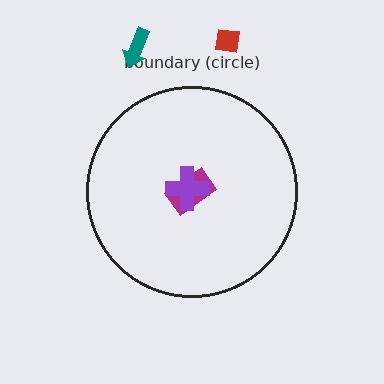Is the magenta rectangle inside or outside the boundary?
Inside.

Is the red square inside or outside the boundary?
Outside.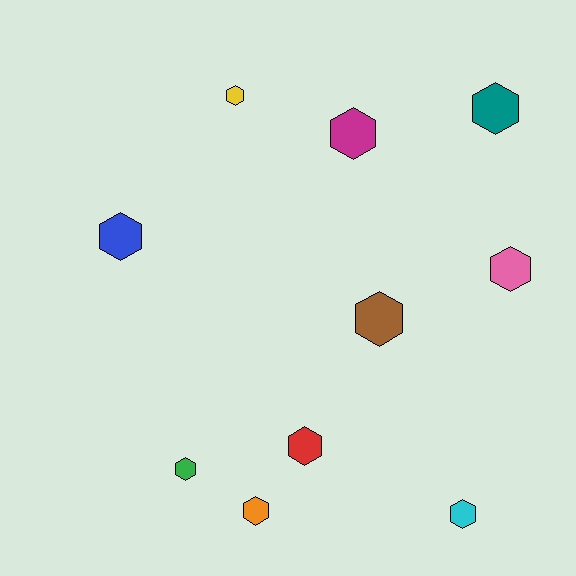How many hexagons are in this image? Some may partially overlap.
There are 10 hexagons.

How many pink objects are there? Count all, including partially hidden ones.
There is 1 pink object.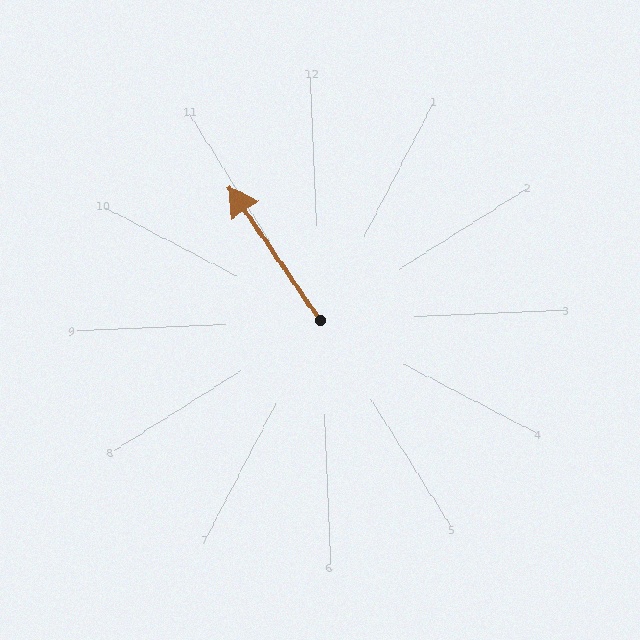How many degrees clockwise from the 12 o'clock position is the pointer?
Approximately 328 degrees.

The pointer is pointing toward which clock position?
Roughly 11 o'clock.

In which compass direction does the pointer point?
Northwest.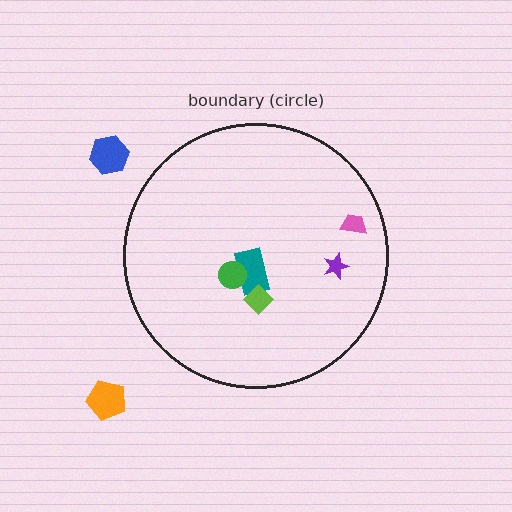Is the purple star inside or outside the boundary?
Inside.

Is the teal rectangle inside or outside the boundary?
Inside.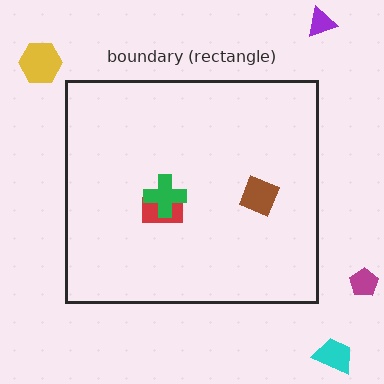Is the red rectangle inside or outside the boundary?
Inside.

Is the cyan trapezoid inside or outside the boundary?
Outside.